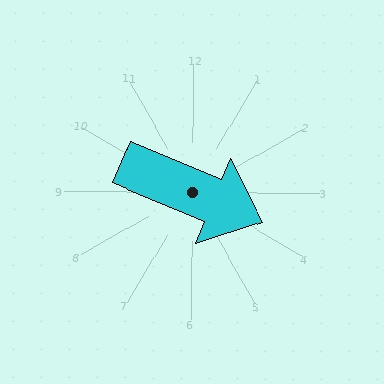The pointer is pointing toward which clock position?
Roughly 4 o'clock.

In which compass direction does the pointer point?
Southeast.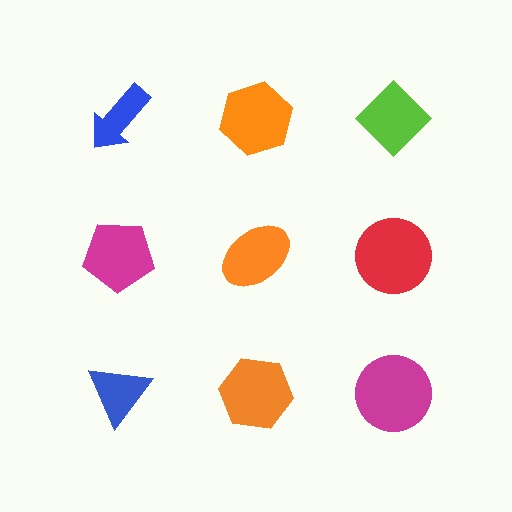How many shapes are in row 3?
3 shapes.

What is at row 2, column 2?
An orange ellipse.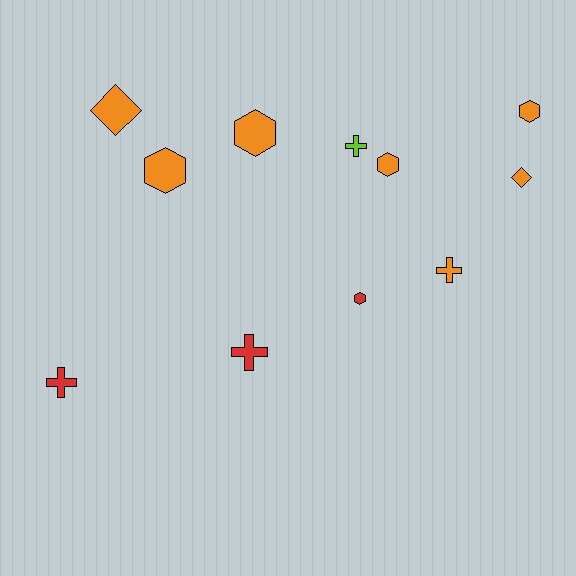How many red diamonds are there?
There are no red diamonds.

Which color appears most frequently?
Orange, with 7 objects.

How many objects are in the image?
There are 11 objects.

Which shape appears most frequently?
Hexagon, with 5 objects.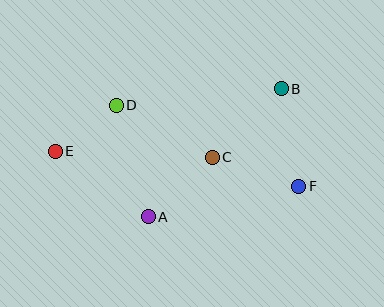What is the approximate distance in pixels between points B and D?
The distance between B and D is approximately 166 pixels.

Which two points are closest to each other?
Points D and E are closest to each other.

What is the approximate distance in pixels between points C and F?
The distance between C and F is approximately 91 pixels.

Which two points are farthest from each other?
Points E and F are farthest from each other.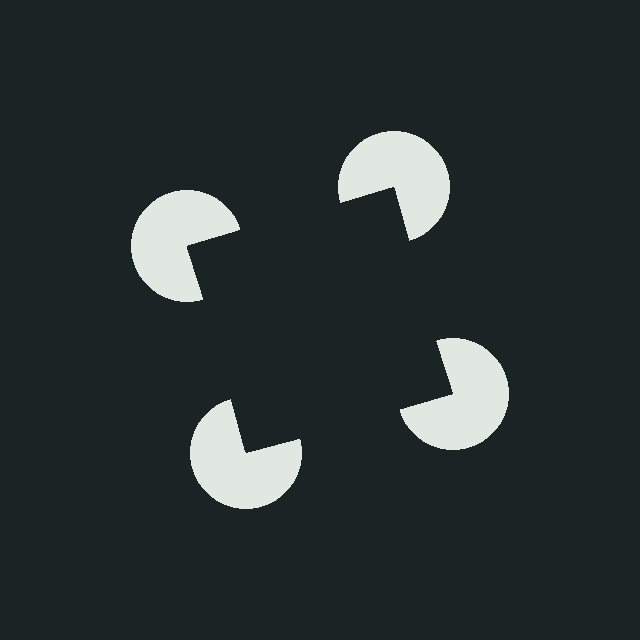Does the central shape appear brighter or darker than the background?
It typically appears slightly darker than the background, even though no actual brightness change is drawn.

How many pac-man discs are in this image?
There are 4 — one at each vertex of the illusory square.